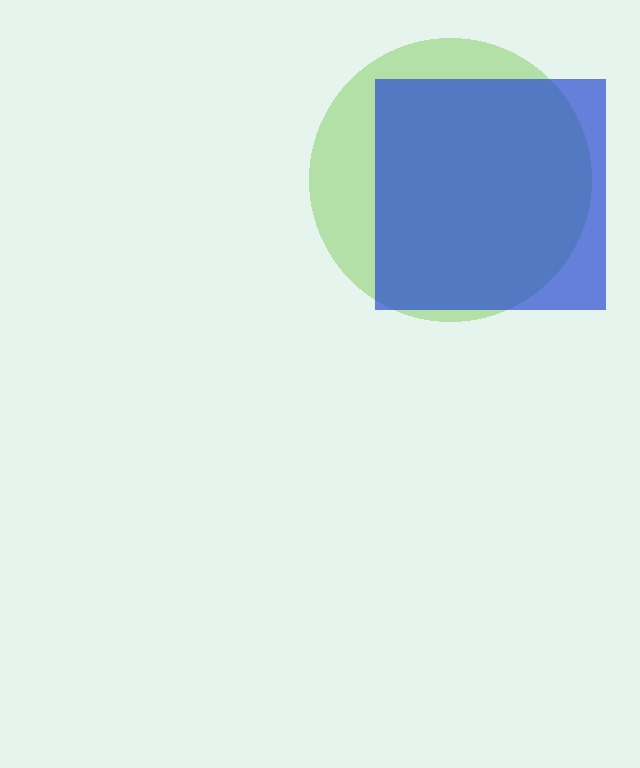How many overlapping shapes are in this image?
There are 2 overlapping shapes in the image.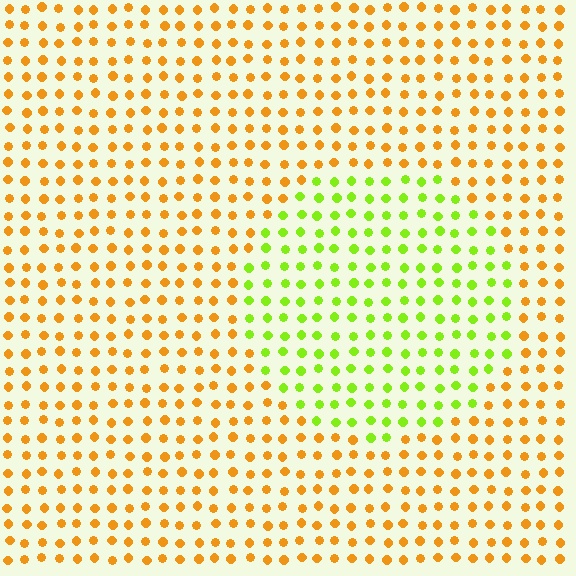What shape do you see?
I see a circle.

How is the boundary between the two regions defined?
The boundary is defined purely by a slight shift in hue (about 56 degrees). Spacing, size, and orientation are identical on both sides.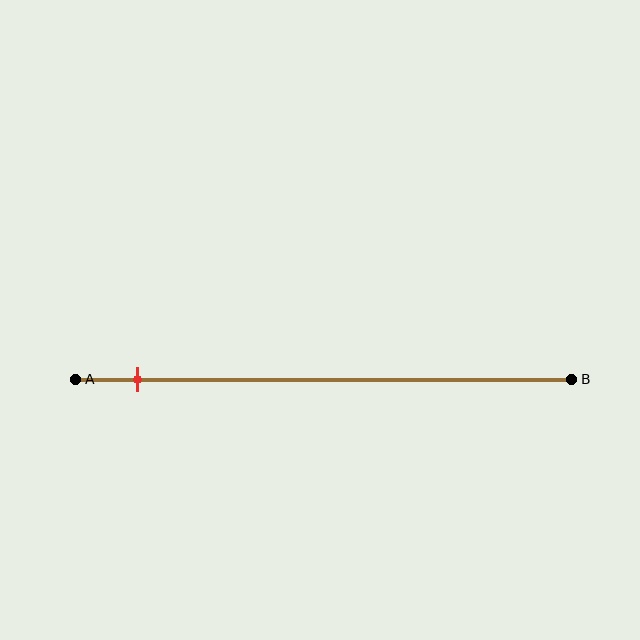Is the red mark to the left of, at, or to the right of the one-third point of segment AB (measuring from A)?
The red mark is to the left of the one-third point of segment AB.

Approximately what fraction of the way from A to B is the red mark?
The red mark is approximately 10% of the way from A to B.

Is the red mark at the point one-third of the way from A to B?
No, the mark is at about 10% from A, not at the 33% one-third point.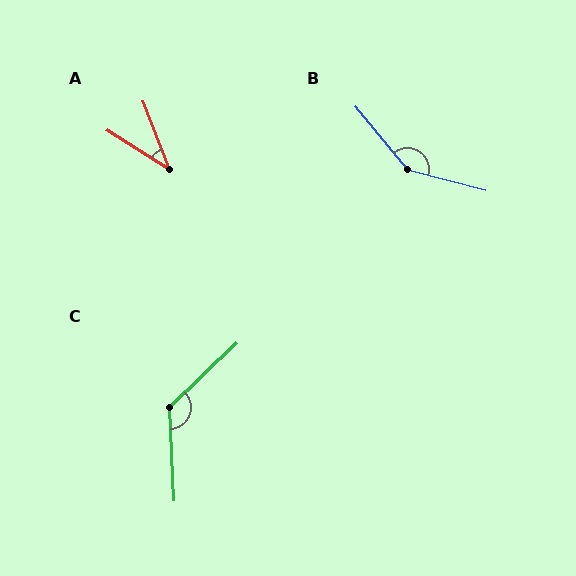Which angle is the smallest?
A, at approximately 36 degrees.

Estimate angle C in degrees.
Approximately 131 degrees.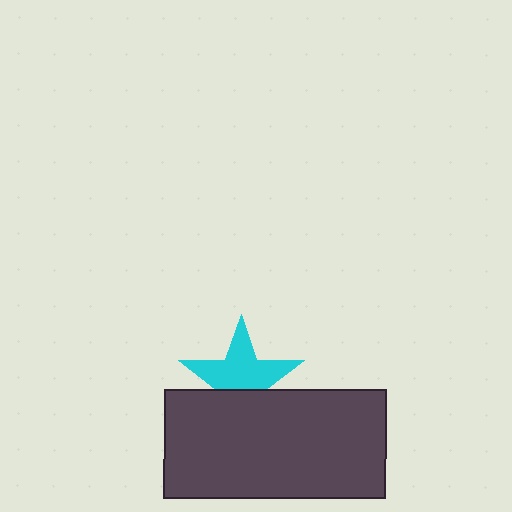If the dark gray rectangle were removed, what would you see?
You would see the complete cyan star.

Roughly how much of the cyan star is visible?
About half of it is visible (roughly 64%).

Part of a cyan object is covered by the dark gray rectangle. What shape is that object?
It is a star.